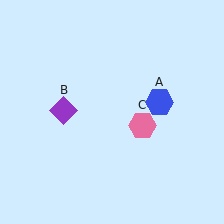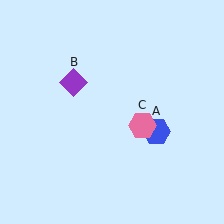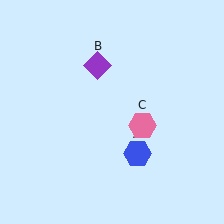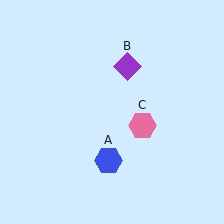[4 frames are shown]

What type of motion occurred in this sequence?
The blue hexagon (object A), purple diamond (object B) rotated clockwise around the center of the scene.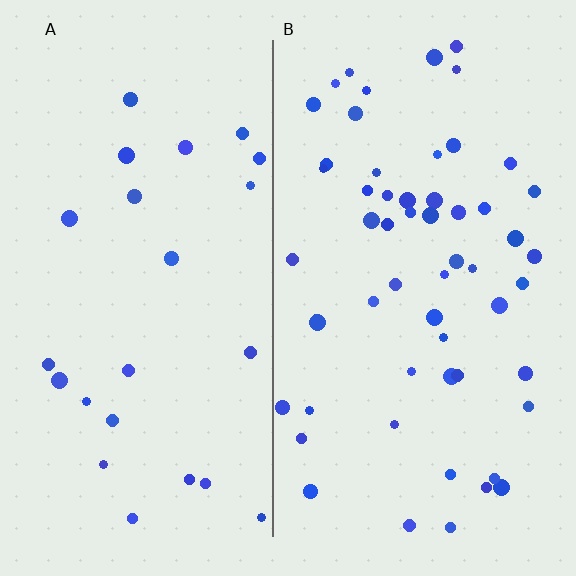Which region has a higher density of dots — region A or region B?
B (the right).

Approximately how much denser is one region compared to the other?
Approximately 2.4× — region B over region A.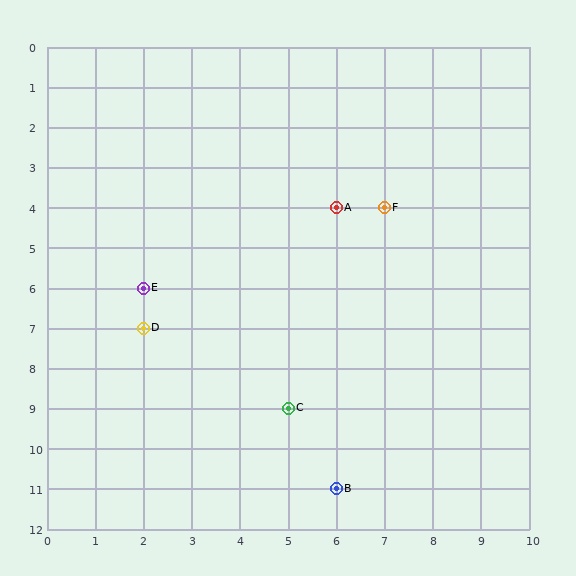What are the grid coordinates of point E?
Point E is at grid coordinates (2, 6).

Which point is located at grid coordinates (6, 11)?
Point B is at (6, 11).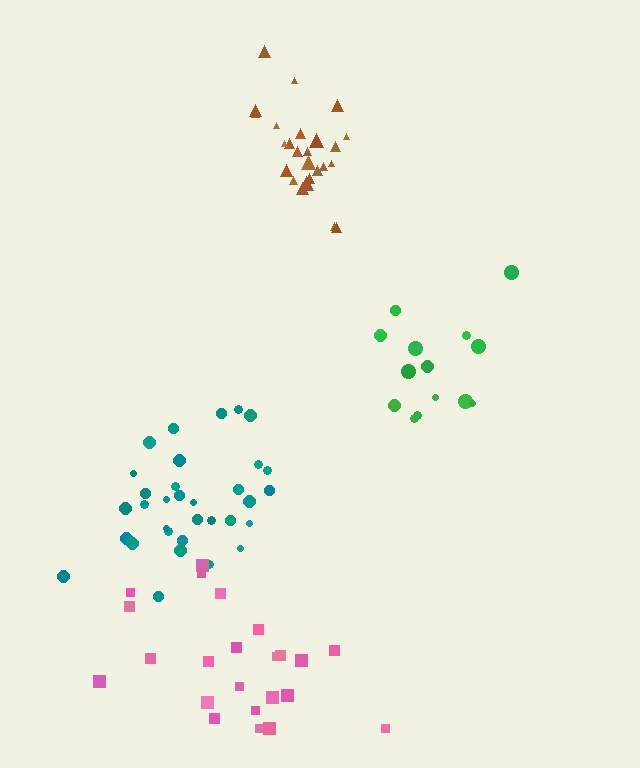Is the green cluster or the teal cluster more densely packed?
Teal.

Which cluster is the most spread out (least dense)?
Pink.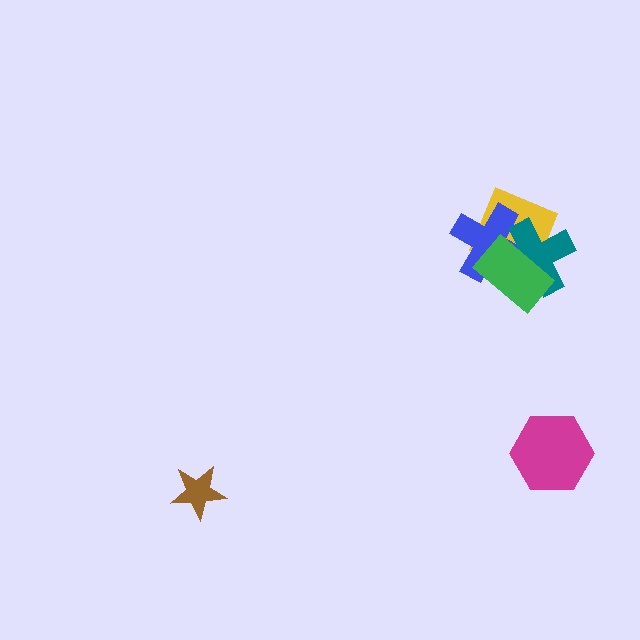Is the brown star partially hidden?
No, no other shape covers it.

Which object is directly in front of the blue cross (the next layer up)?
The teal cross is directly in front of the blue cross.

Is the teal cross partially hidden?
Yes, it is partially covered by another shape.